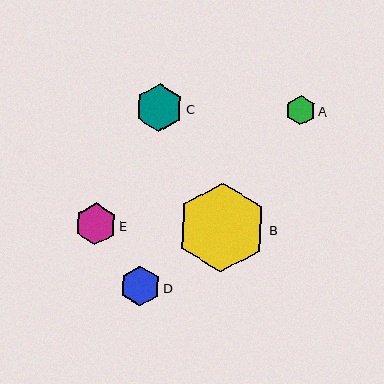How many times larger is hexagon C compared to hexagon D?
Hexagon C is approximately 1.2 times the size of hexagon D.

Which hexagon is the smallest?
Hexagon A is the smallest with a size of approximately 30 pixels.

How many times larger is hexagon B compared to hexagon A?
Hexagon B is approximately 3.0 times the size of hexagon A.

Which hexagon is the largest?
Hexagon B is the largest with a size of approximately 90 pixels.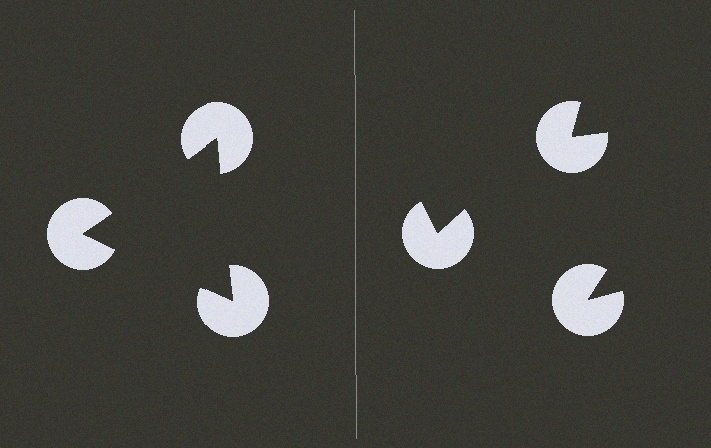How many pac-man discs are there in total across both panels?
6 — 3 on each side.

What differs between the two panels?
The pac-man discs are positioned identically on both sides; only the wedge orientations differ. On the left they align to a triangle; on the right they are misaligned.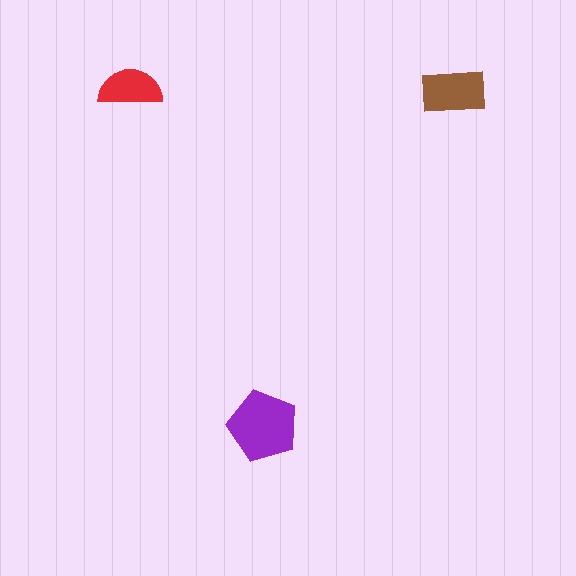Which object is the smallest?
The red semicircle.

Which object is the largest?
The purple pentagon.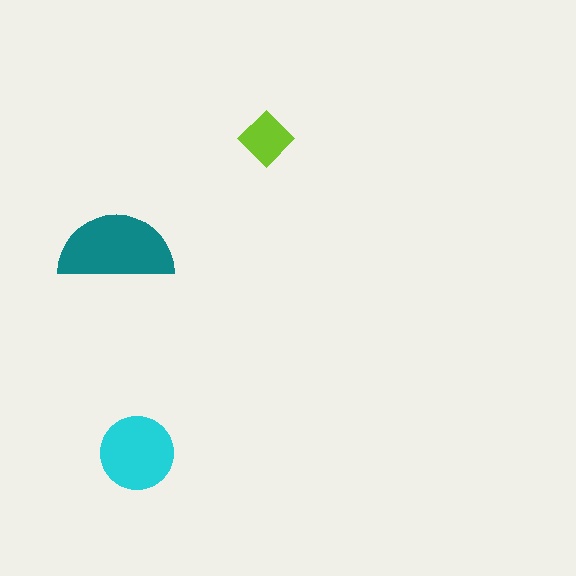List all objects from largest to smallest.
The teal semicircle, the cyan circle, the lime diamond.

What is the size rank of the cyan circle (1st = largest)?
2nd.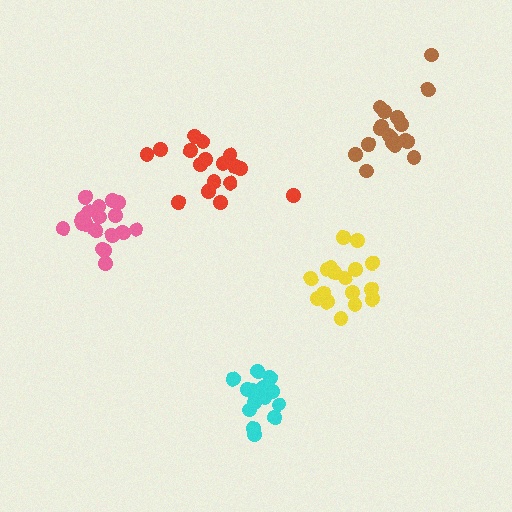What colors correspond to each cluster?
The clusters are colored: red, yellow, brown, pink, cyan.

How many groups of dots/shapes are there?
There are 5 groups.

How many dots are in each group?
Group 1: 17 dots, Group 2: 17 dots, Group 3: 18 dots, Group 4: 19 dots, Group 5: 16 dots (87 total).